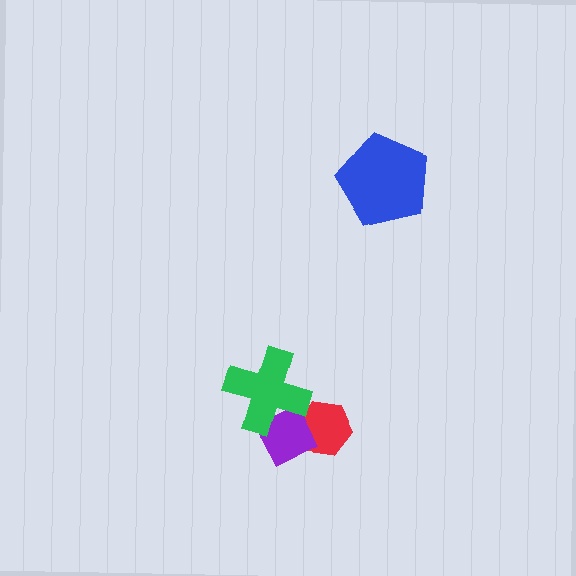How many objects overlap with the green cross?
1 object overlaps with the green cross.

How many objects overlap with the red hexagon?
1 object overlaps with the red hexagon.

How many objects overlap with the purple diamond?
2 objects overlap with the purple diamond.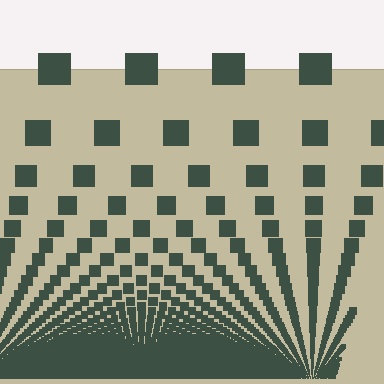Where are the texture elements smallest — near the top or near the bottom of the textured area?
Near the bottom.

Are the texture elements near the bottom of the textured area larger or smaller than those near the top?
Smaller. The gradient is inverted — elements near the bottom are smaller and denser.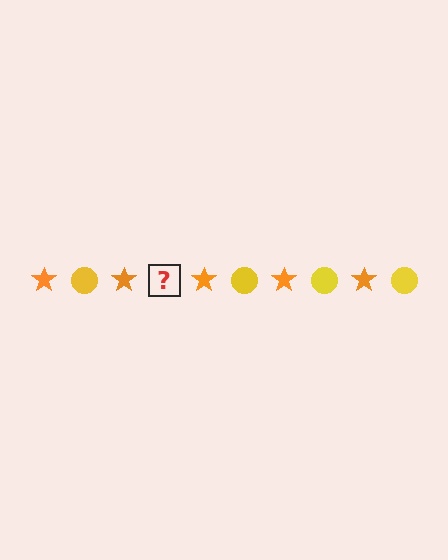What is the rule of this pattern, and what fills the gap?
The rule is that the pattern alternates between orange star and yellow circle. The gap should be filled with a yellow circle.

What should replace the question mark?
The question mark should be replaced with a yellow circle.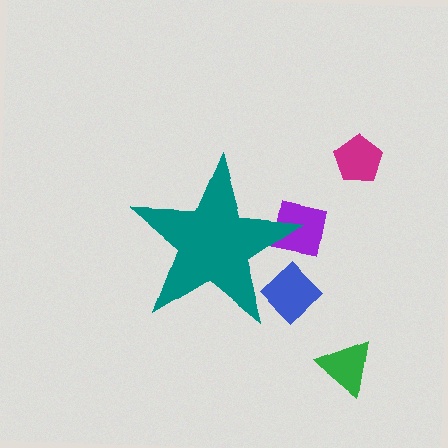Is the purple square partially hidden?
Yes, the purple square is partially hidden behind the teal star.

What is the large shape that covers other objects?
A teal star.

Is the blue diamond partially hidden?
Yes, the blue diamond is partially hidden behind the teal star.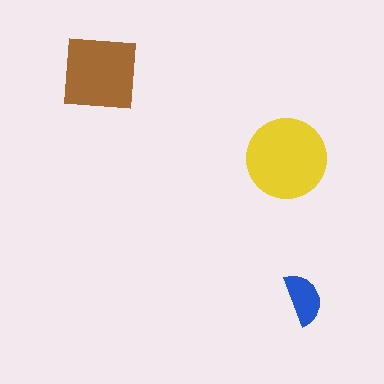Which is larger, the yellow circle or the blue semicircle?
The yellow circle.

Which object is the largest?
The yellow circle.